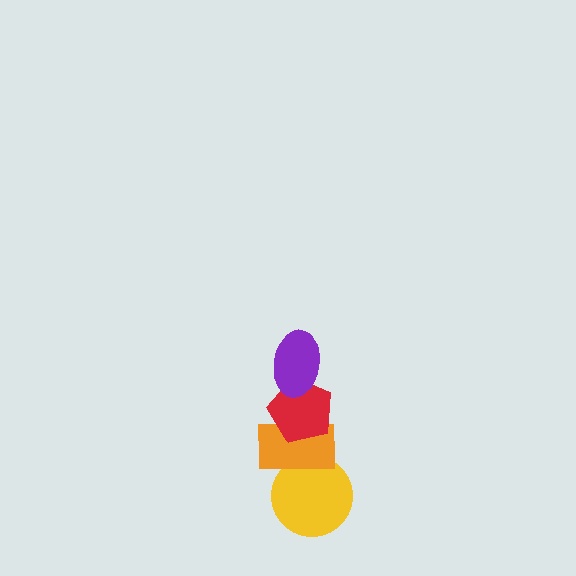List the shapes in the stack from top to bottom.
From top to bottom: the purple ellipse, the red pentagon, the orange rectangle, the yellow circle.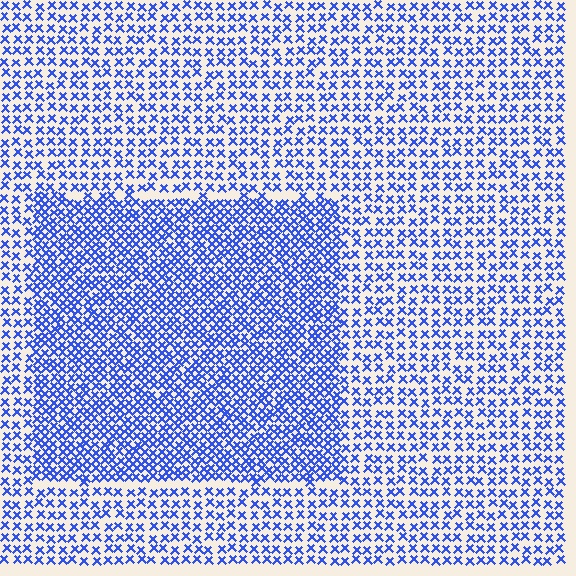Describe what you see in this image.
The image contains small blue elements arranged at two different densities. A rectangle-shaped region is visible where the elements are more densely packed than the surrounding area.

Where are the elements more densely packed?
The elements are more densely packed inside the rectangle boundary.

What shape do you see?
I see a rectangle.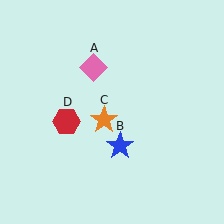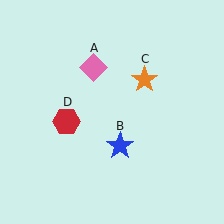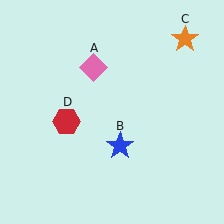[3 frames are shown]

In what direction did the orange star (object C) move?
The orange star (object C) moved up and to the right.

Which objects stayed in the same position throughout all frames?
Pink diamond (object A) and blue star (object B) and red hexagon (object D) remained stationary.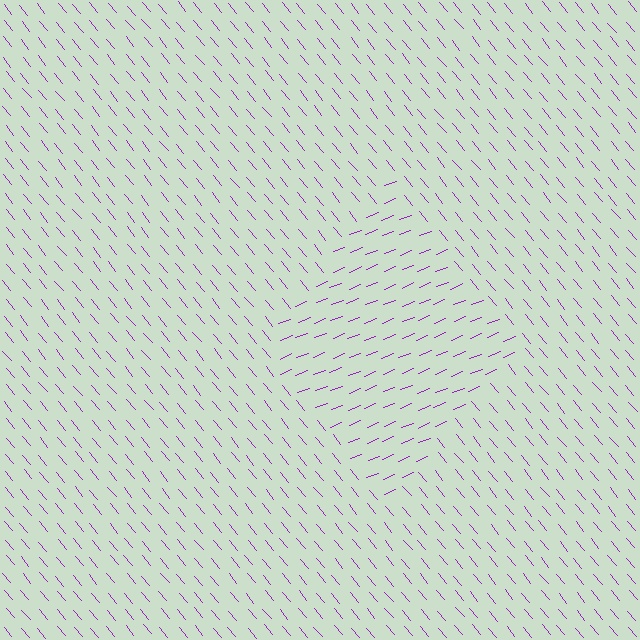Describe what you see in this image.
The image is filled with small purple line segments. A diamond region in the image has lines oriented differently from the surrounding lines, creating a visible texture boundary.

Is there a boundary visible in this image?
Yes, there is a texture boundary formed by a change in line orientation.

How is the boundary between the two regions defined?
The boundary is defined purely by a change in line orientation (approximately 73 degrees difference). All lines are the same color and thickness.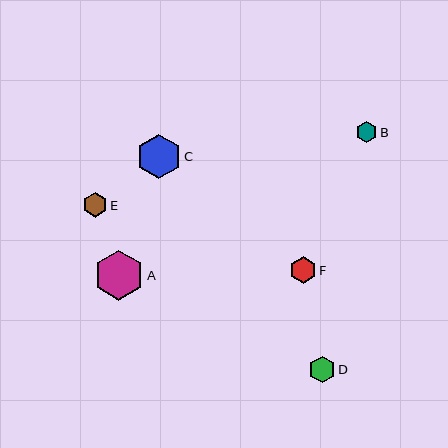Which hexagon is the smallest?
Hexagon B is the smallest with a size of approximately 21 pixels.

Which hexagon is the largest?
Hexagon A is the largest with a size of approximately 50 pixels.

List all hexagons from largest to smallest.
From largest to smallest: A, C, F, D, E, B.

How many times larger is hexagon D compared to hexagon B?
Hexagon D is approximately 1.3 times the size of hexagon B.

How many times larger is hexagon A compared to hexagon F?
Hexagon A is approximately 1.9 times the size of hexagon F.